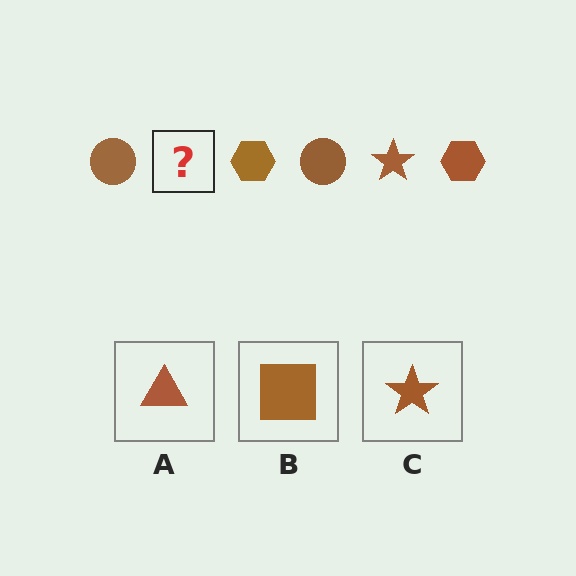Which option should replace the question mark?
Option C.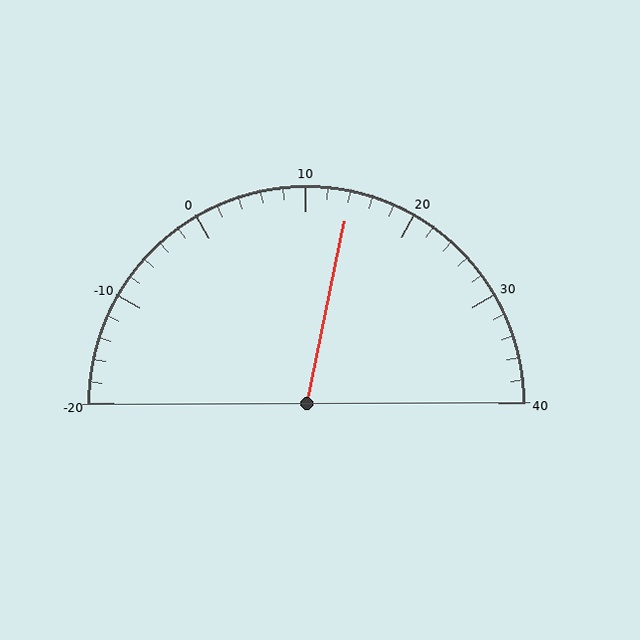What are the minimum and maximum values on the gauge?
The gauge ranges from -20 to 40.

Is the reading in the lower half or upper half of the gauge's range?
The reading is in the upper half of the range (-20 to 40).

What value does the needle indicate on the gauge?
The needle indicates approximately 14.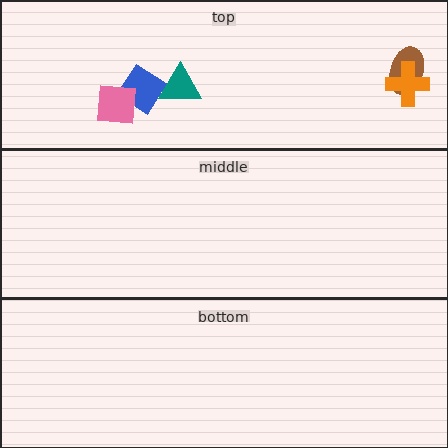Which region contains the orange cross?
The top region.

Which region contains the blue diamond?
The top region.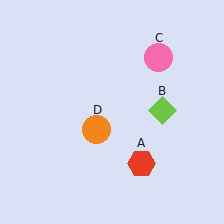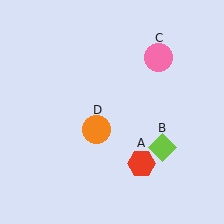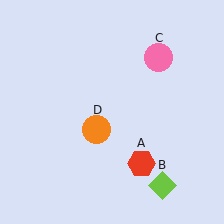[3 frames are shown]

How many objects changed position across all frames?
1 object changed position: lime diamond (object B).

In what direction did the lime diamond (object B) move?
The lime diamond (object B) moved down.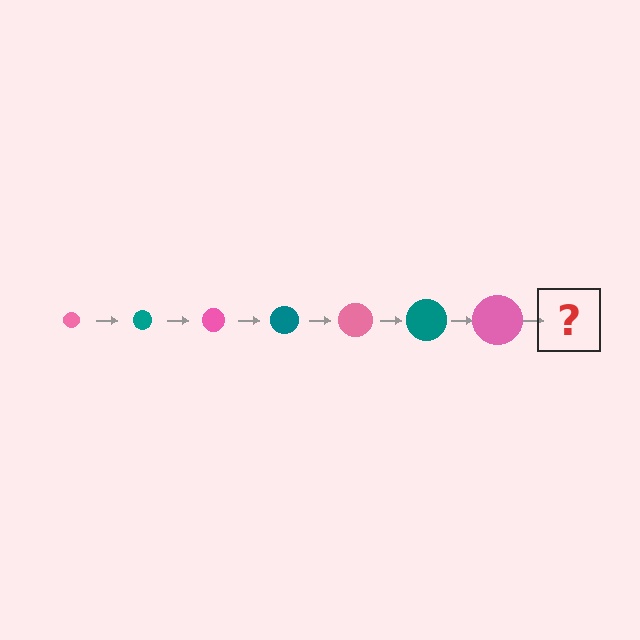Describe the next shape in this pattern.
It should be a teal circle, larger than the previous one.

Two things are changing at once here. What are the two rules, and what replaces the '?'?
The two rules are that the circle grows larger each step and the color cycles through pink and teal. The '?' should be a teal circle, larger than the previous one.